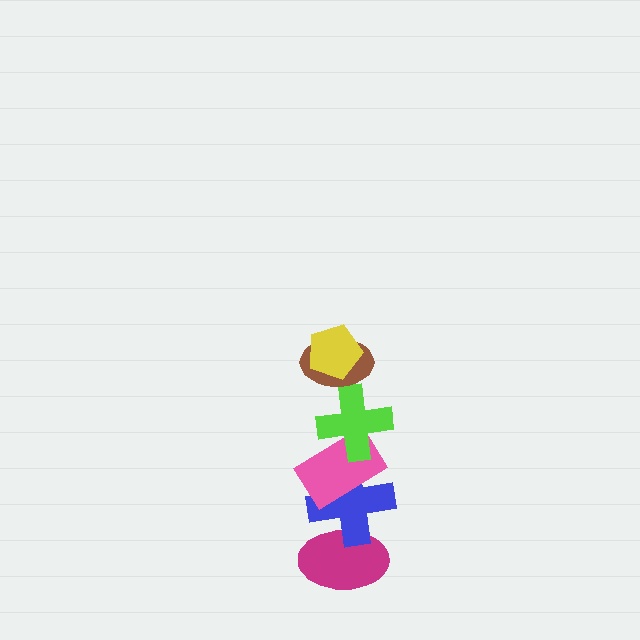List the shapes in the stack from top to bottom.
From top to bottom: the yellow pentagon, the brown ellipse, the lime cross, the pink rectangle, the blue cross, the magenta ellipse.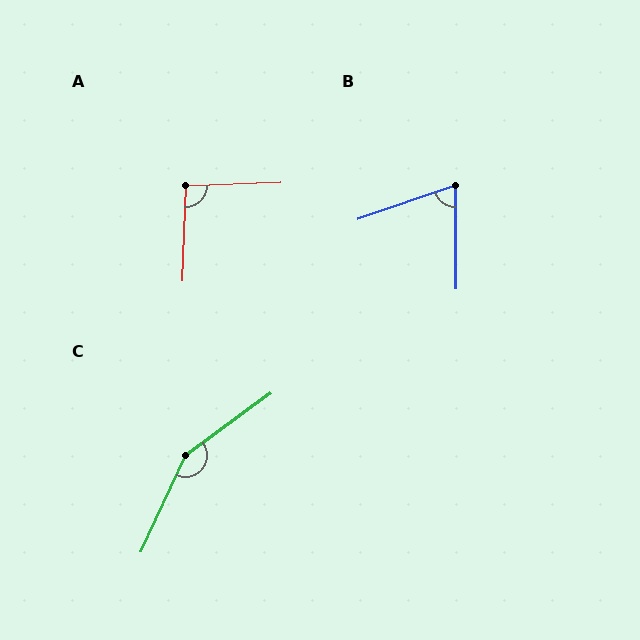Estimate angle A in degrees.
Approximately 94 degrees.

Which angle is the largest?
C, at approximately 151 degrees.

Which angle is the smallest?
B, at approximately 72 degrees.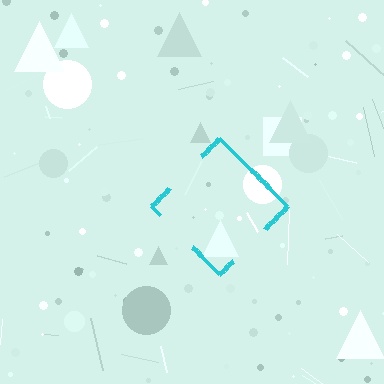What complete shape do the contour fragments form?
The contour fragments form a diamond.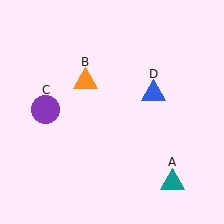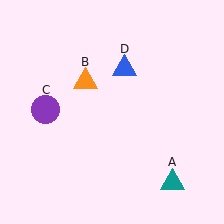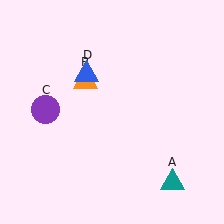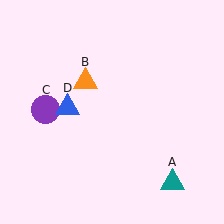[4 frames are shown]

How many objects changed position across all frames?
1 object changed position: blue triangle (object D).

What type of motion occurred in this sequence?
The blue triangle (object D) rotated counterclockwise around the center of the scene.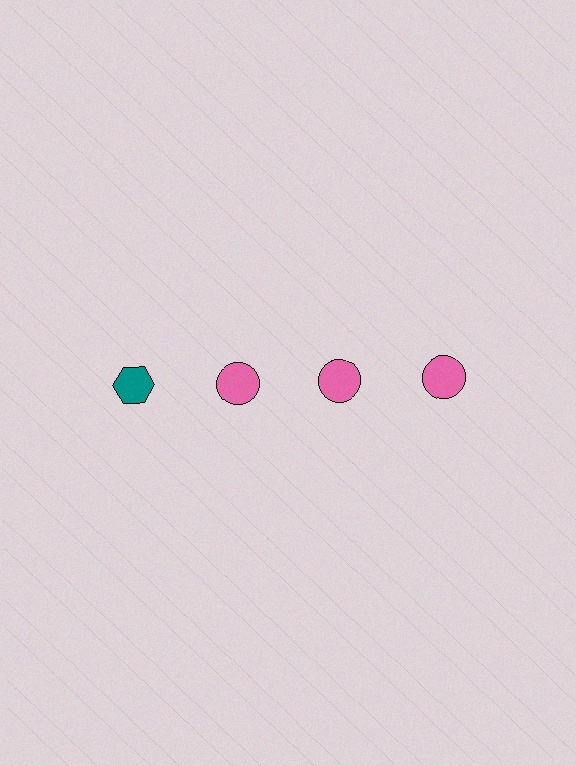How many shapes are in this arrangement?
There are 4 shapes arranged in a grid pattern.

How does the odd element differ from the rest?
It differs in both color (teal instead of pink) and shape (hexagon instead of circle).